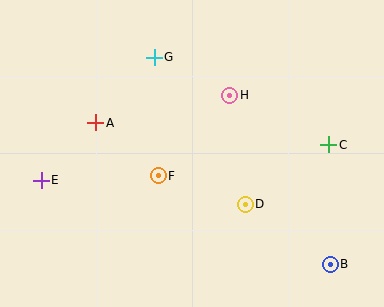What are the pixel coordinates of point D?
Point D is at (245, 204).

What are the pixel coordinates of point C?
Point C is at (329, 145).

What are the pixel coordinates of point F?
Point F is at (158, 176).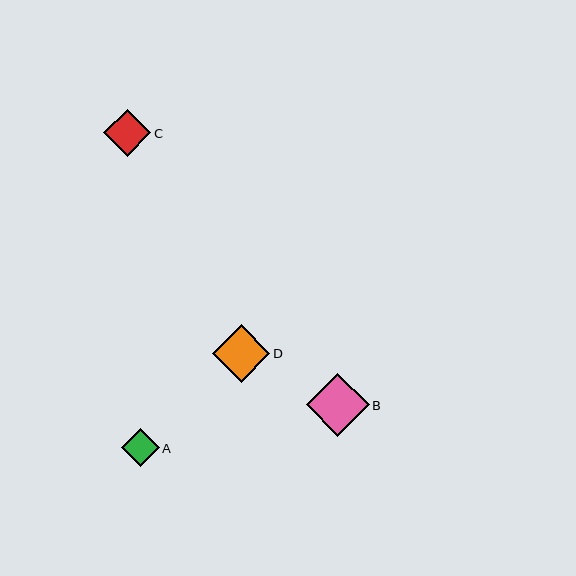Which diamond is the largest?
Diamond B is the largest with a size of approximately 62 pixels.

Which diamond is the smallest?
Diamond A is the smallest with a size of approximately 38 pixels.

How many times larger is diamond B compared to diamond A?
Diamond B is approximately 1.7 times the size of diamond A.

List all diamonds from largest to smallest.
From largest to smallest: B, D, C, A.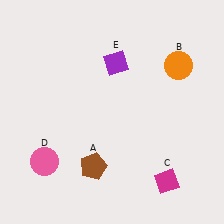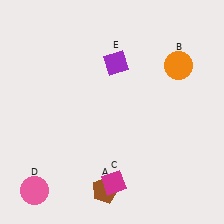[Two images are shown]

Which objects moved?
The objects that moved are: the brown pentagon (A), the magenta diamond (C), the pink circle (D).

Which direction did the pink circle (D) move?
The pink circle (D) moved down.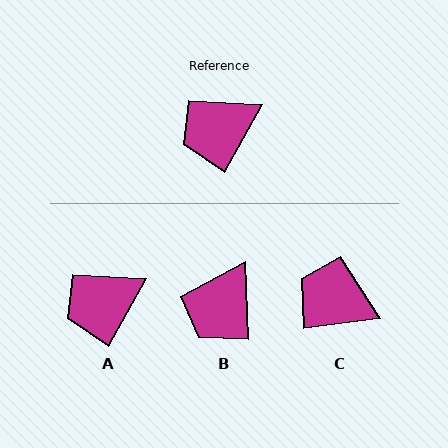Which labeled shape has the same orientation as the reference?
A.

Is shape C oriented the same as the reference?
No, it is off by about 53 degrees.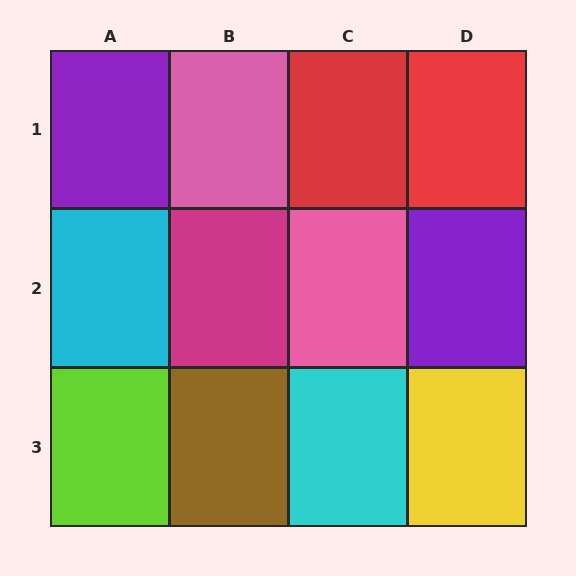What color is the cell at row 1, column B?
Pink.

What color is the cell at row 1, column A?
Purple.